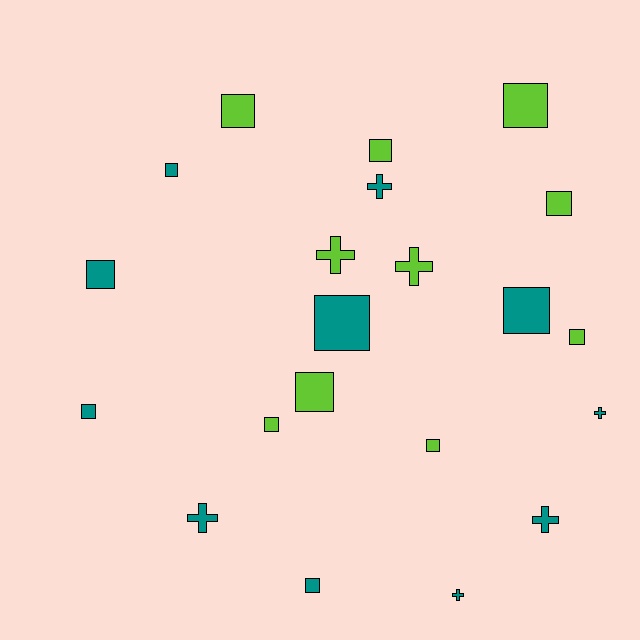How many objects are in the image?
There are 21 objects.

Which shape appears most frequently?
Square, with 14 objects.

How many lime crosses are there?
There are 2 lime crosses.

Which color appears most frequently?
Teal, with 11 objects.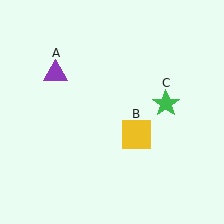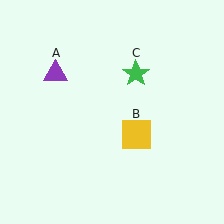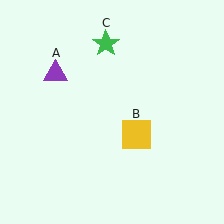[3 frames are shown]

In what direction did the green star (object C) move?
The green star (object C) moved up and to the left.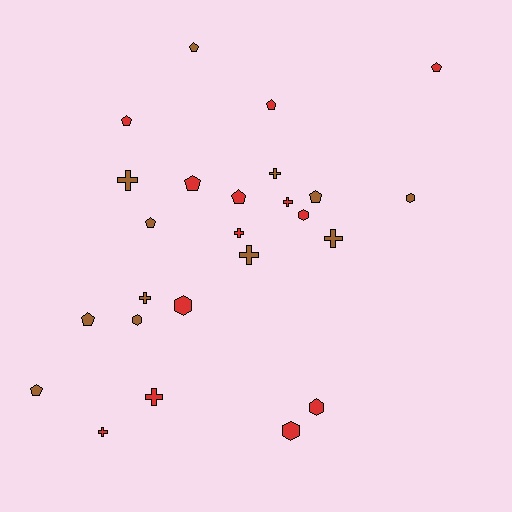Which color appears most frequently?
Red, with 13 objects.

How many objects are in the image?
There are 25 objects.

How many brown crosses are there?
There are 5 brown crosses.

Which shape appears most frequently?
Pentagon, with 10 objects.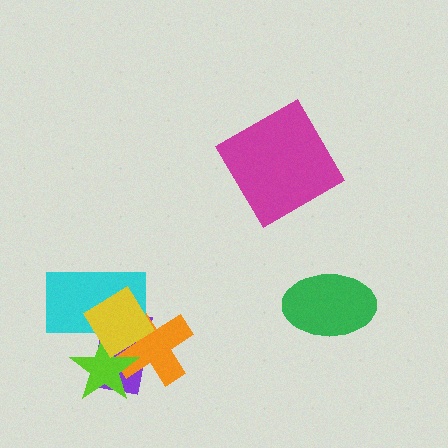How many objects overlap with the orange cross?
4 objects overlap with the orange cross.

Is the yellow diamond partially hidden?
No, no other shape covers it.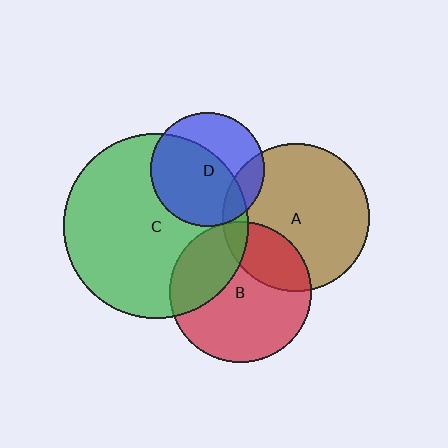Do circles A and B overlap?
Yes.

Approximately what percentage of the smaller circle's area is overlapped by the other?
Approximately 25%.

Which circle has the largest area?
Circle C (green).